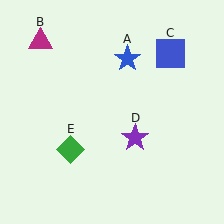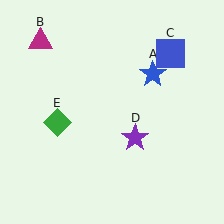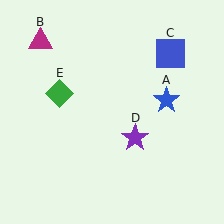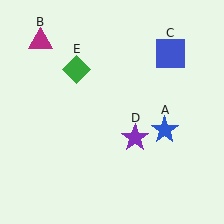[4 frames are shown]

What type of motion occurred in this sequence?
The blue star (object A), green diamond (object E) rotated clockwise around the center of the scene.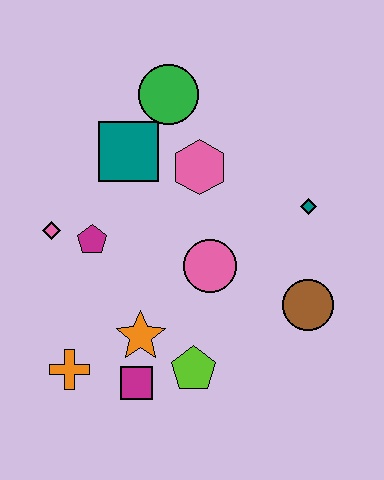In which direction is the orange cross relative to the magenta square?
The orange cross is to the left of the magenta square.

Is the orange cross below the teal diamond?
Yes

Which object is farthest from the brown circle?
The pink diamond is farthest from the brown circle.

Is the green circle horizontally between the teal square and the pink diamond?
No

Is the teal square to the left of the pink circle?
Yes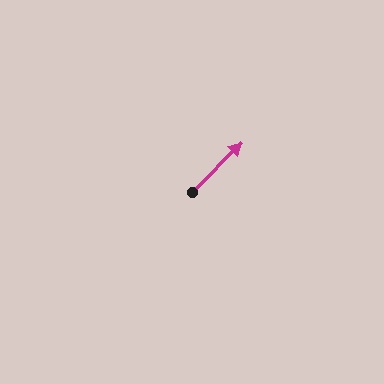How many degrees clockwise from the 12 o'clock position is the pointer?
Approximately 45 degrees.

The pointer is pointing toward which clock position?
Roughly 2 o'clock.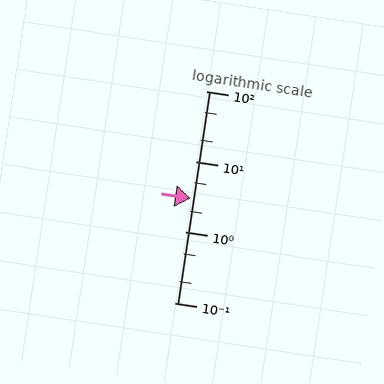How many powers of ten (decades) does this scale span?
The scale spans 3 decades, from 0.1 to 100.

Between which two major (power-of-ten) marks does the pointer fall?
The pointer is between 1 and 10.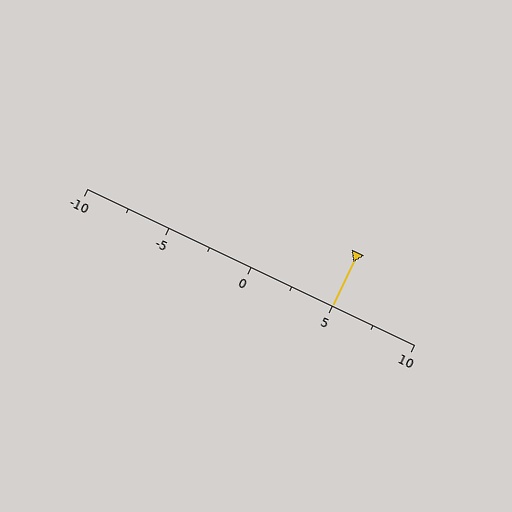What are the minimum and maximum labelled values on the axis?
The axis runs from -10 to 10.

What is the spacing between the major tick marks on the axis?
The major ticks are spaced 5 apart.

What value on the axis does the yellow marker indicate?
The marker indicates approximately 5.